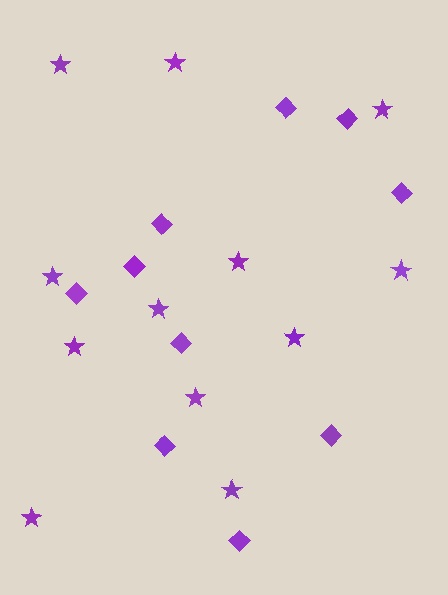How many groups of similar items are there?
There are 2 groups: one group of diamonds (10) and one group of stars (12).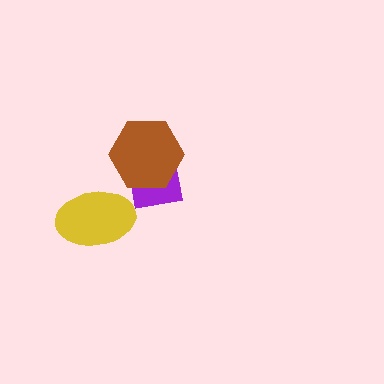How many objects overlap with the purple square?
1 object overlaps with the purple square.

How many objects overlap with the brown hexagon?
1 object overlaps with the brown hexagon.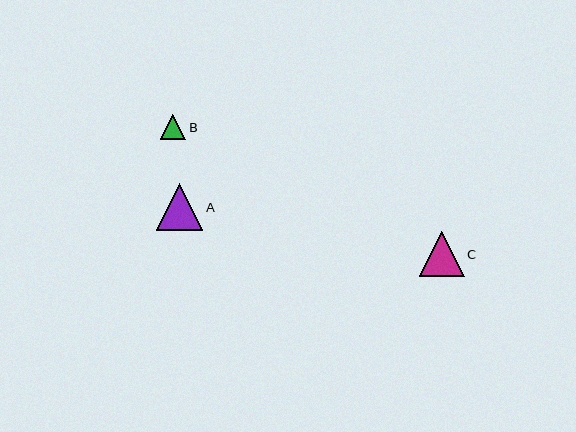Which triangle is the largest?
Triangle A is the largest with a size of approximately 47 pixels.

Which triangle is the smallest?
Triangle B is the smallest with a size of approximately 26 pixels.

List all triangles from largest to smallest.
From largest to smallest: A, C, B.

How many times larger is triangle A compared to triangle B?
Triangle A is approximately 1.8 times the size of triangle B.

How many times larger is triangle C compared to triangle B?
Triangle C is approximately 1.7 times the size of triangle B.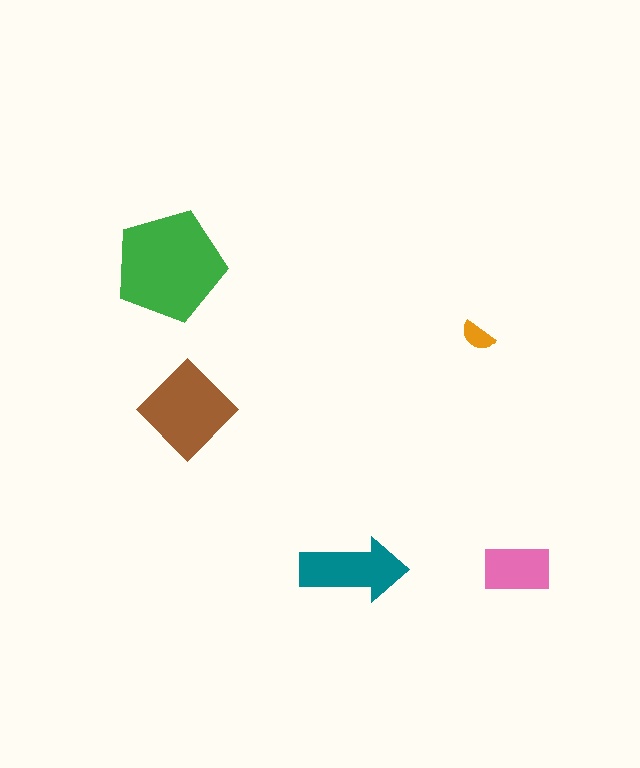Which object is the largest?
The green pentagon.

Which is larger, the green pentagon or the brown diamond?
The green pentagon.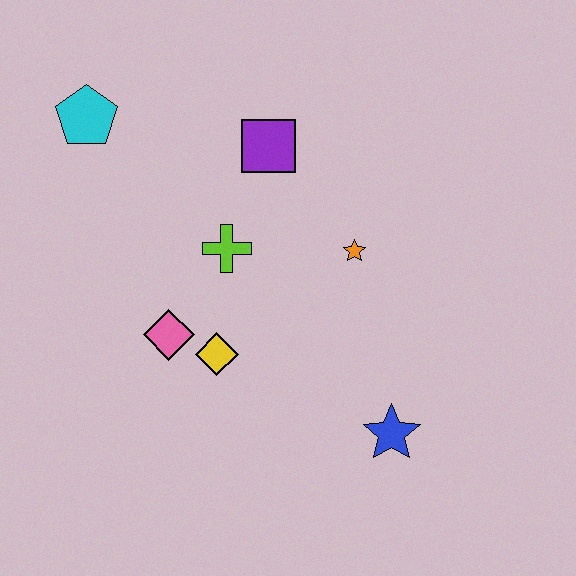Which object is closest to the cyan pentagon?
The purple square is closest to the cyan pentagon.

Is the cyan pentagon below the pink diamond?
No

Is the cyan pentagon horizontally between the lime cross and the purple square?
No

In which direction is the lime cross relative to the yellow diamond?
The lime cross is above the yellow diamond.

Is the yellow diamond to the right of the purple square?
No